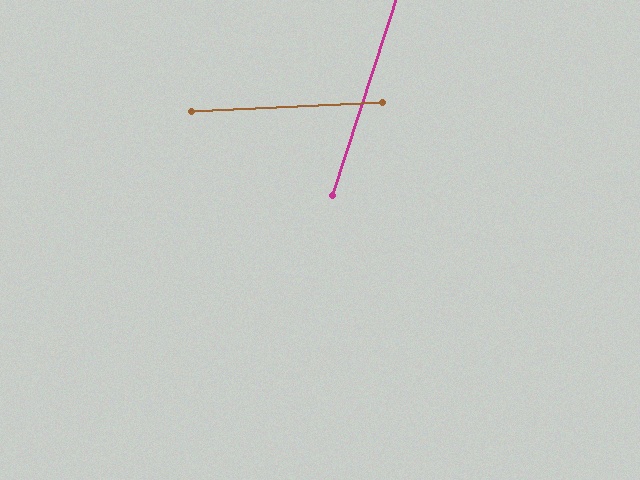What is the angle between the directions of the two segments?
Approximately 69 degrees.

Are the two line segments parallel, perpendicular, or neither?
Neither parallel nor perpendicular — they differ by about 69°.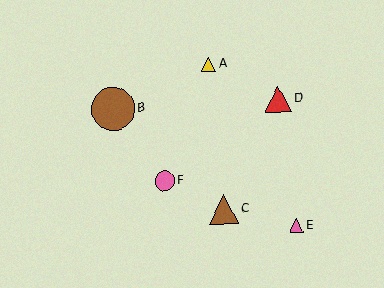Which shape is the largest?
The brown circle (labeled B) is the largest.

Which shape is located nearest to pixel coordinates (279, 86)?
The red triangle (labeled D) at (278, 99) is nearest to that location.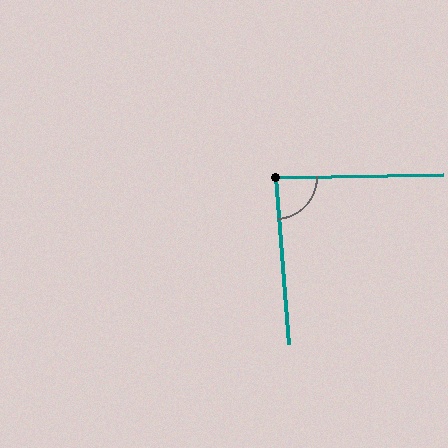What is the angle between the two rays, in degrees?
Approximately 87 degrees.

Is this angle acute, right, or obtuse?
It is approximately a right angle.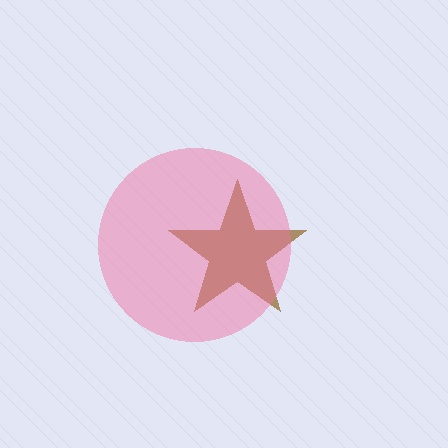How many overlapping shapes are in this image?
There are 2 overlapping shapes in the image.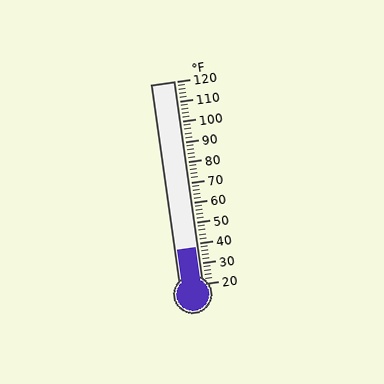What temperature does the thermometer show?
The thermometer shows approximately 38°F.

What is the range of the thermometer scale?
The thermometer scale ranges from 20°F to 120°F.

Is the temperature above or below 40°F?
The temperature is below 40°F.